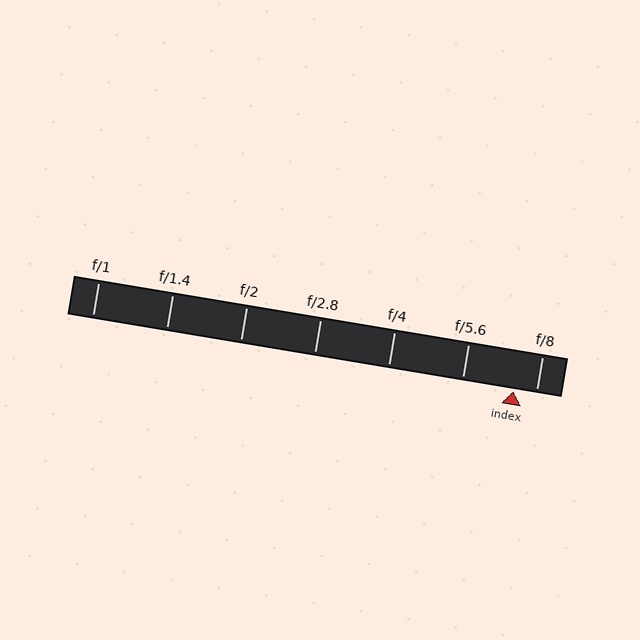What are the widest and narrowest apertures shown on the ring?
The widest aperture shown is f/1 and the narrowest is f/8.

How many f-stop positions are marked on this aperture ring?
There are 7 f-stop positions marked.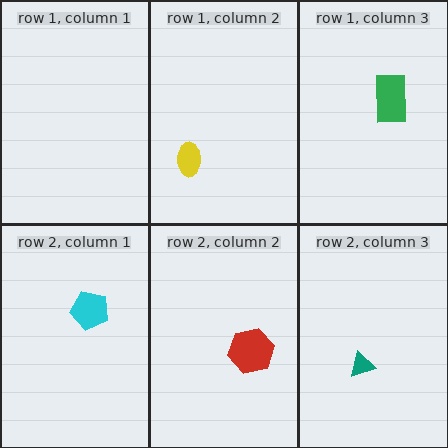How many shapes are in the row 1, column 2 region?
1.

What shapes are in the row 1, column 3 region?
The green rectangle.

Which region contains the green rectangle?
The row 1, column 3 region.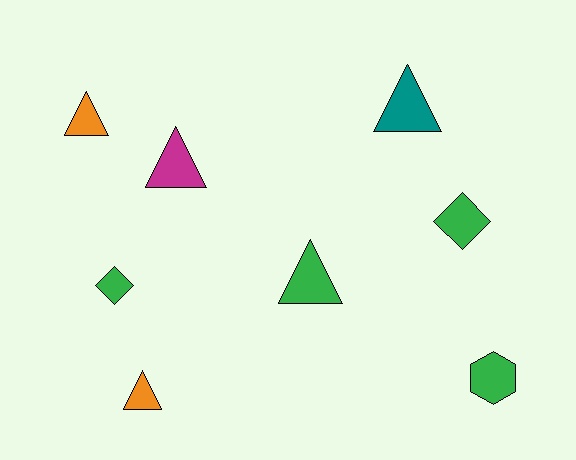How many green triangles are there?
There is 1 green triangle.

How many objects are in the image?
There are 8 objects.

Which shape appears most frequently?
Triangle, with 5 objects.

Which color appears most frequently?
Green, with 4 objects.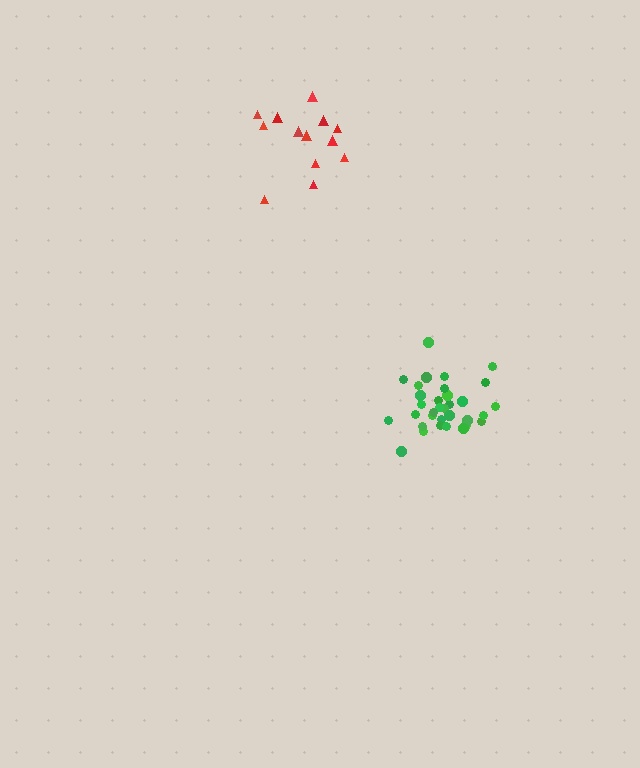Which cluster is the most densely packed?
Green.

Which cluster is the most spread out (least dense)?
Red.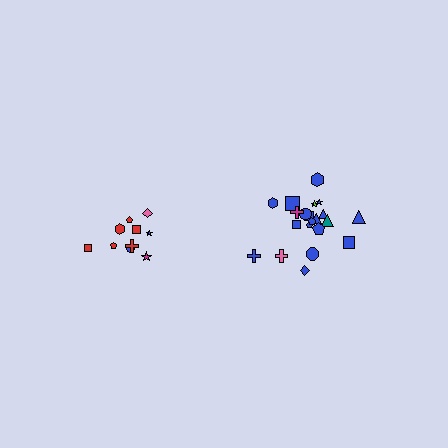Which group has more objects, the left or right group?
The right group.